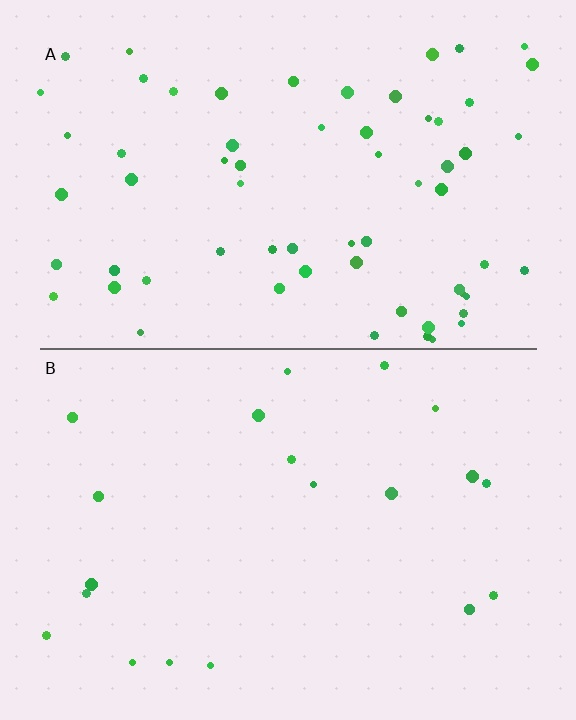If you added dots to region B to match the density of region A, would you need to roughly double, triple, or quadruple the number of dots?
Approximately triple.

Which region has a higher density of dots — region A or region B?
A (the top).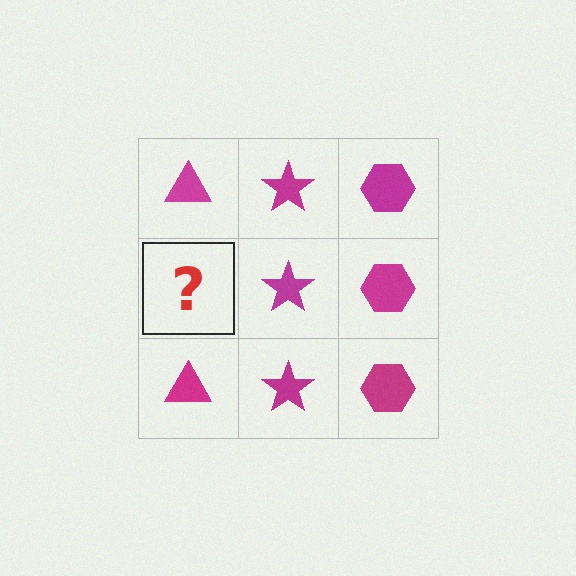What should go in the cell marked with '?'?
The missing cell should contain a magenta triangle.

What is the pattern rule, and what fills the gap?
The rule is that each column has a consistent shape. The gap should be filled with a magenta triangle.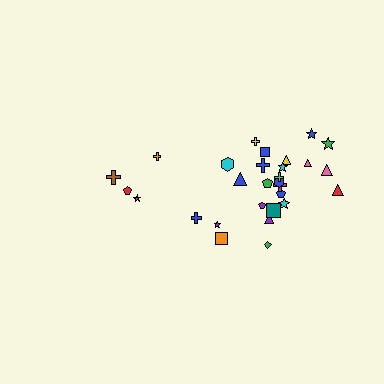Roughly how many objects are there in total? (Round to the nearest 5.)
Roughly 30 objects in total.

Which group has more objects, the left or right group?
The right group.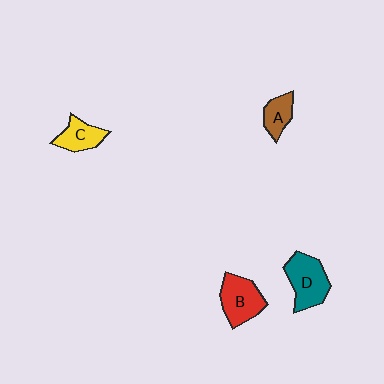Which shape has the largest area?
Shape D (teal).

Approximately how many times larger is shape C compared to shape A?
Approximately 1.2 times.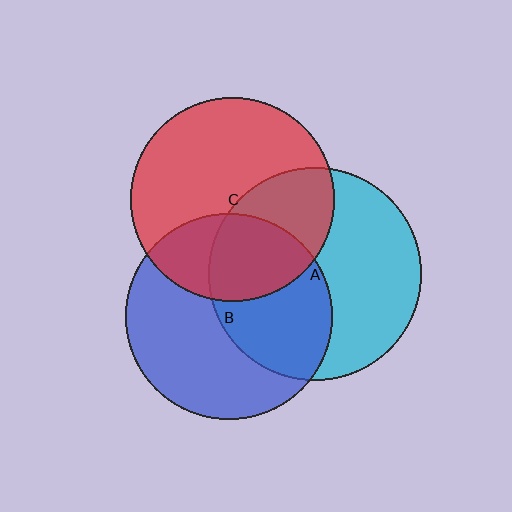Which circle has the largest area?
Circle A (cyan).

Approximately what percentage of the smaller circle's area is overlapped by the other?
Approximately 30%.